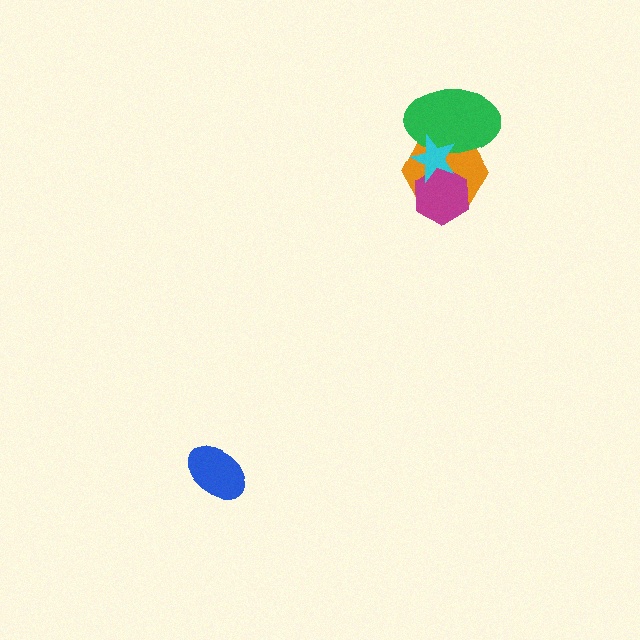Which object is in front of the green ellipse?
The cyan star is in front of the green ellipse.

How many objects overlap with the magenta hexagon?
2 objects overlap with the magenta hexagon.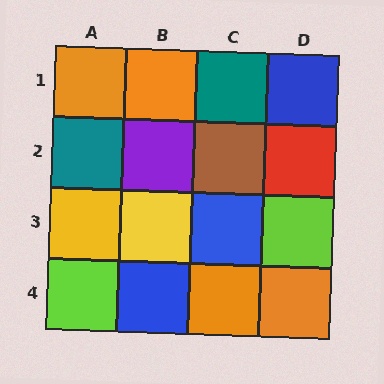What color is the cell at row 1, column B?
Orange.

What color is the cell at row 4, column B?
Blue.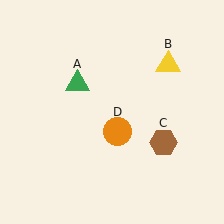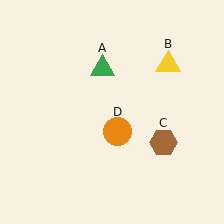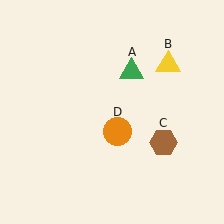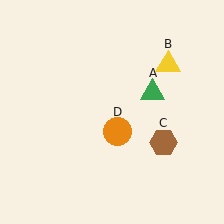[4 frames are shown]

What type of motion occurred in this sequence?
The green triangle (object A) rotated clockwise around the center of the scene.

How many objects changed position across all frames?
1 object changed position: green triangle (object A).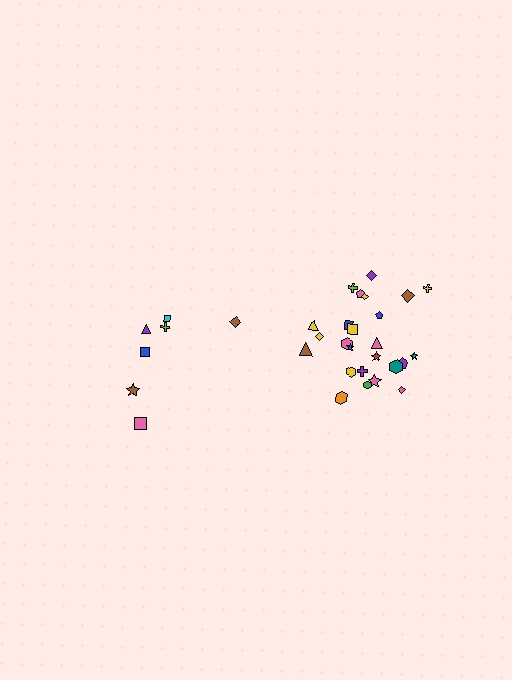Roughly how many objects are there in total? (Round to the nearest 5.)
Roughly 30 objects in total.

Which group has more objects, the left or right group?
The right group.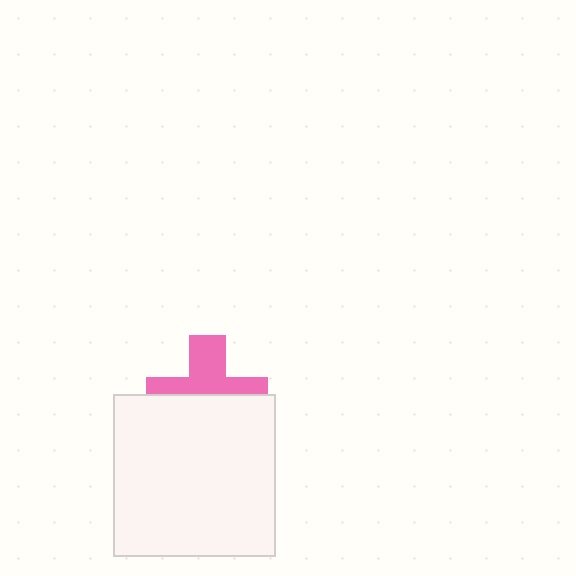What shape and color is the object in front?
The object in front is a white square.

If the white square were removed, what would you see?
You would see the complete pink cross.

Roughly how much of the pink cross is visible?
About half of it is visible (roughly 46%).